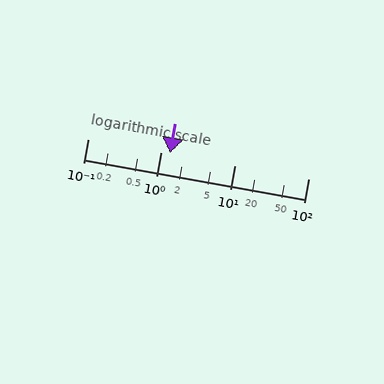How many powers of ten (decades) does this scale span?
The scale spans 3 decades, from 0.1 to 100.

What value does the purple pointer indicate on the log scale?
The pointer indicates approximately 1.3.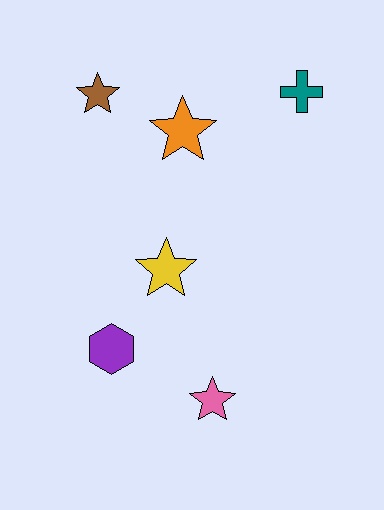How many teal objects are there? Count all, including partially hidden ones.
There is 1 teal object.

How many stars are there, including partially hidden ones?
There are 4 stars.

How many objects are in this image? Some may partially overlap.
There are 6 objects.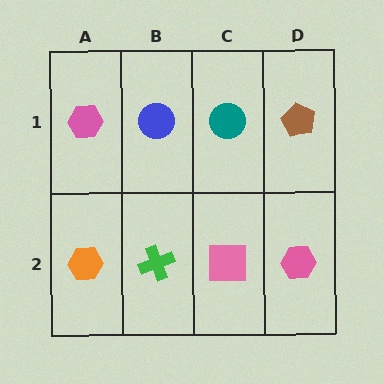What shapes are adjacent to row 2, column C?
A teal circle (row 1, column C), a green cross (row 2, column B), a pink hexagon (row 2, column D).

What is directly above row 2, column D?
A brown pentagon.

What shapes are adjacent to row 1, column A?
An orange hexagon (row 2, column A), a blue circle (row 1, column B).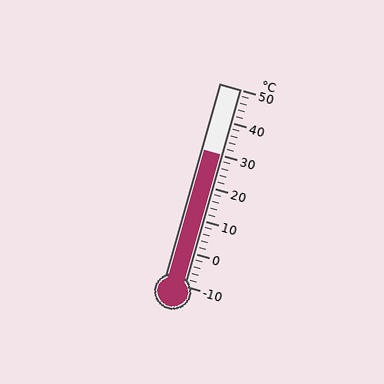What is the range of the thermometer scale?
The thermometer scale ranges from -10°C to 50°C.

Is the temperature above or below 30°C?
The temperature is at 30°C.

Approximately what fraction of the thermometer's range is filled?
The thermometer is filled to approximately 65% of its range.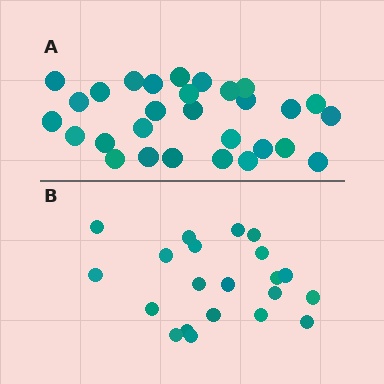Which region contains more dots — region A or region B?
Region A (the top region) has more dots.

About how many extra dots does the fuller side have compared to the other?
Region A has roughly 8 or so more dots than region B.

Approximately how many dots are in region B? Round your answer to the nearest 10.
About 20 dots. (The exact count is 21, which rounds to 20.)